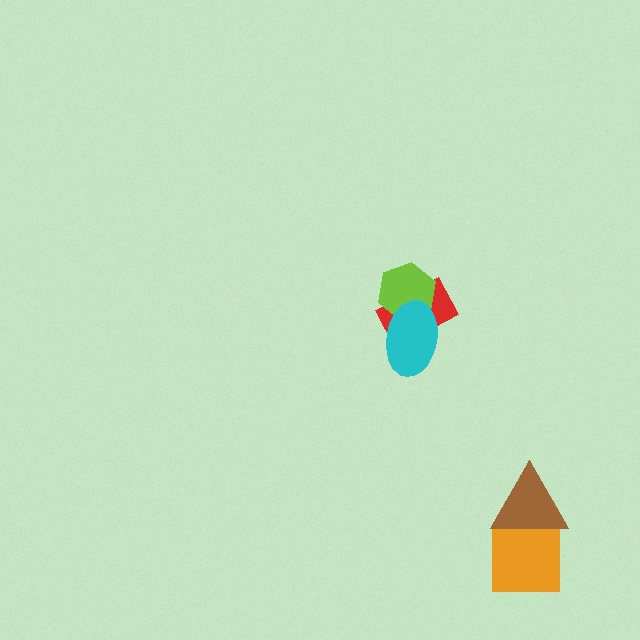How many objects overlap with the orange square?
1 object overlaps with the orange square.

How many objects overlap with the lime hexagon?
2 objects overlap with the lime hexagon.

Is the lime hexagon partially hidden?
Yes, it is partially covered by another shape.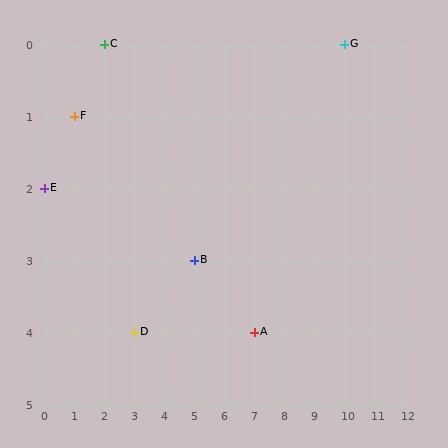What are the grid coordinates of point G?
Point G is at grid coordinates (10, 0).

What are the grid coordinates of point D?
Point D is at grid coordinates (3, 4).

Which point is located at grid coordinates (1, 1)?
Point F is at (1, 1).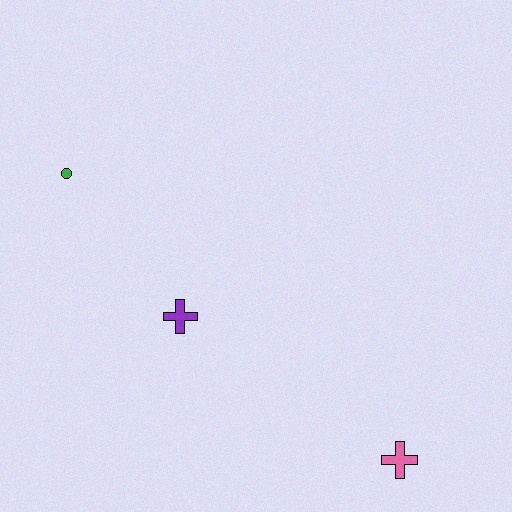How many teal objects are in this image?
There are no teal objects.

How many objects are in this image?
There are 3 objects.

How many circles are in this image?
There is 1 circle.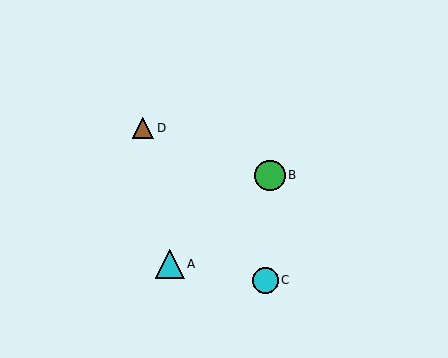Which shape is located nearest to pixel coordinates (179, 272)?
The cyan triangle (labeled A) at (170, 264) is nearest to that location.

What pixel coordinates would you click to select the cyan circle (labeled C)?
Click at (266, 280) to select the cyan circle C.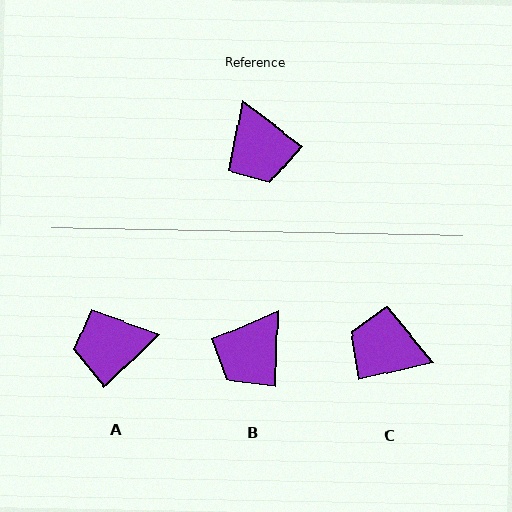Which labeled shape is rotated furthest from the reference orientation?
C, about 130 degrees away.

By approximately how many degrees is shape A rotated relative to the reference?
Approximately 99 degrees clockwise.